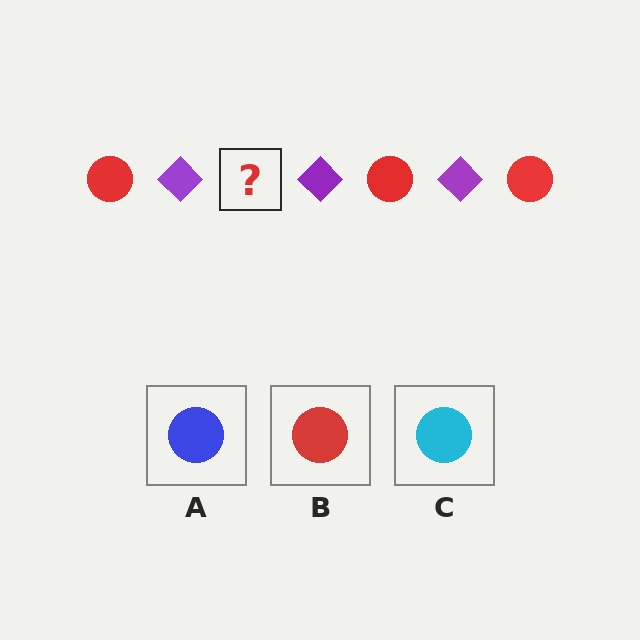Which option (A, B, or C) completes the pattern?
B.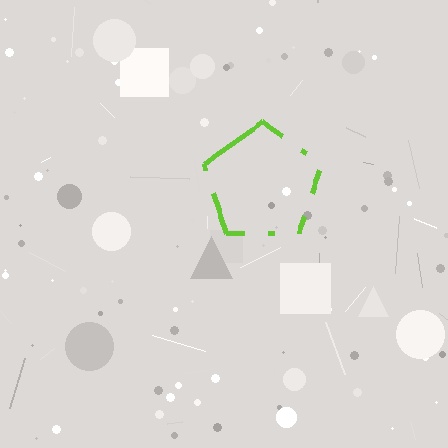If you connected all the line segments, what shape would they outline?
They would outline a pentagon.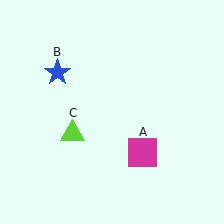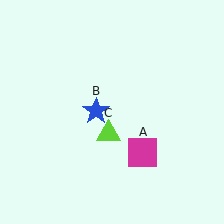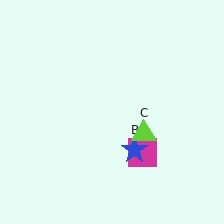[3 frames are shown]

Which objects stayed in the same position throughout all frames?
Magenta square (object A) remained stationary.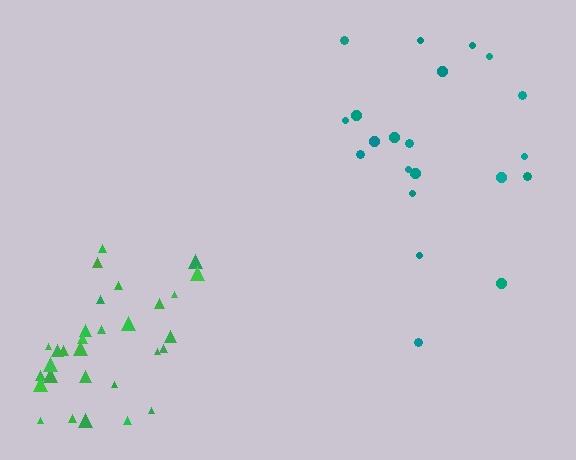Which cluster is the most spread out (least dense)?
Teal.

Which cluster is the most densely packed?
Green.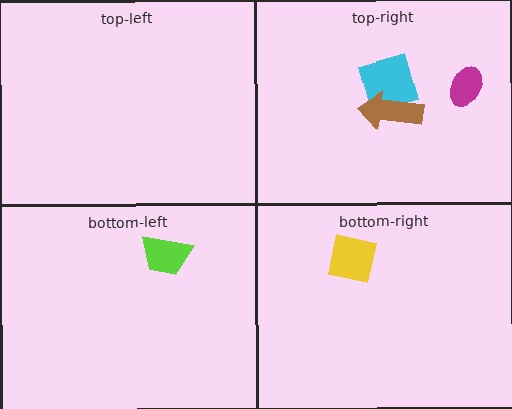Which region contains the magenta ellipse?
The top-right region.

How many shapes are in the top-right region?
3.